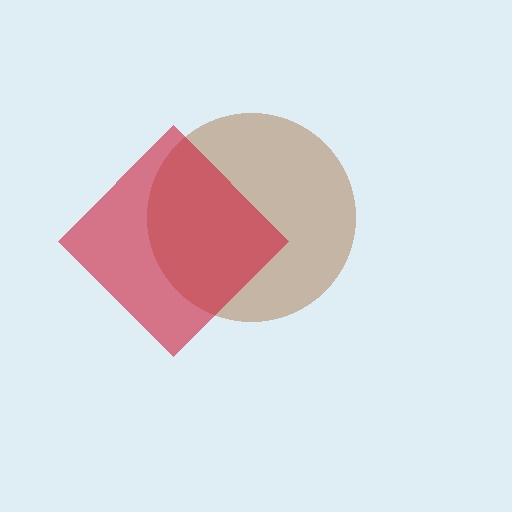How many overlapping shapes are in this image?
There are 2 overlapping shapes in the image.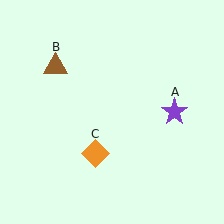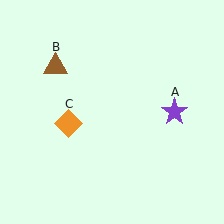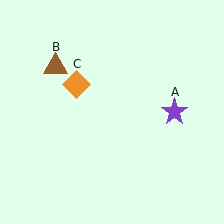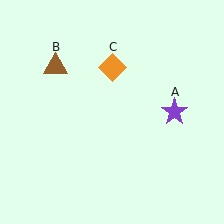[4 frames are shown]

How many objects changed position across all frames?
1 object changed position: orange diamond (object C).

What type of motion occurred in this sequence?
The orange diamond (object C) rotated clockwise around the center of the scene.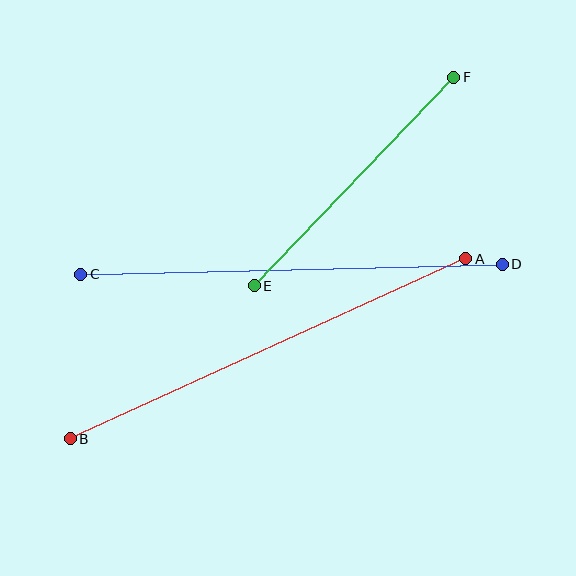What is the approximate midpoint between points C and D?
The midpoint is at approximately (291, 269) pixels.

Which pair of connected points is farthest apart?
Points A and B are farthest apart.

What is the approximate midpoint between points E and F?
The midpoint is at approximately (354, 181) pixels.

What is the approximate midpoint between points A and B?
The midpoint is at approximately (268, 349) pixels.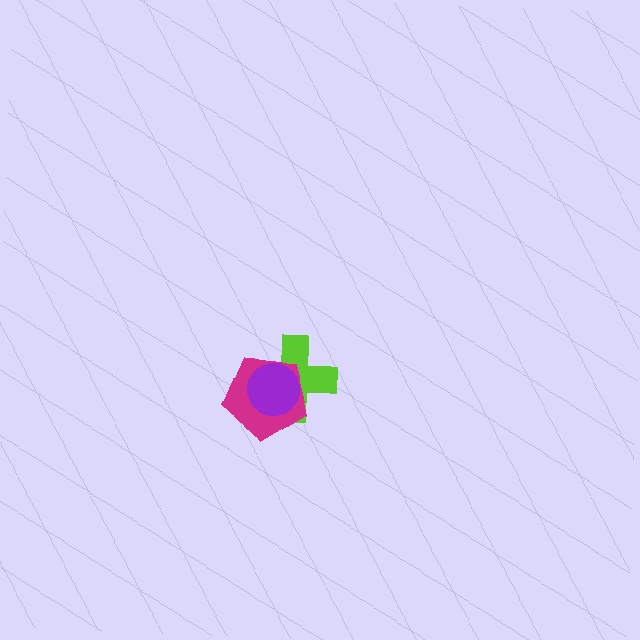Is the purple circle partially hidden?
No, no other shape covers it.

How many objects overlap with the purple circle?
2 objects overlap with the purple circle.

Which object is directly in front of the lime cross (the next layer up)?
The magenta pentagon is directly in front of the lime cross.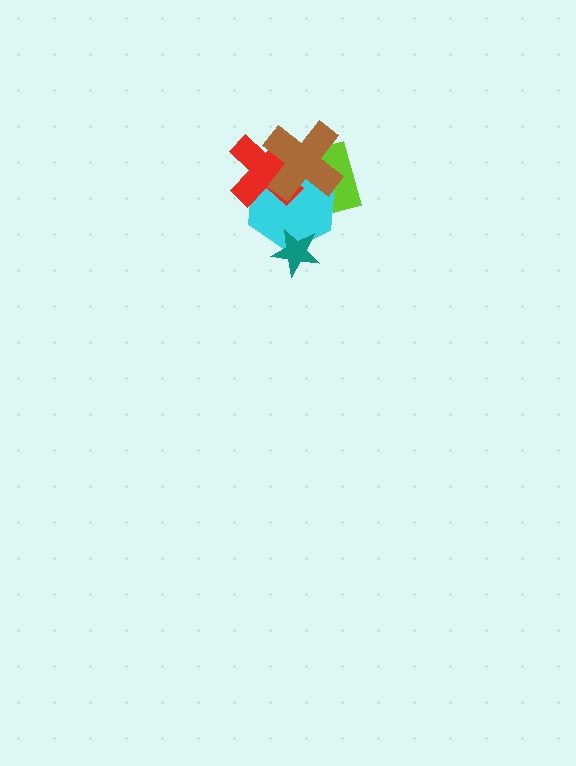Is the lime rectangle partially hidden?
Yes, it is partially covered by another shape.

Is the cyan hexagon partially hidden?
Yes, it is partially covered by another shape.